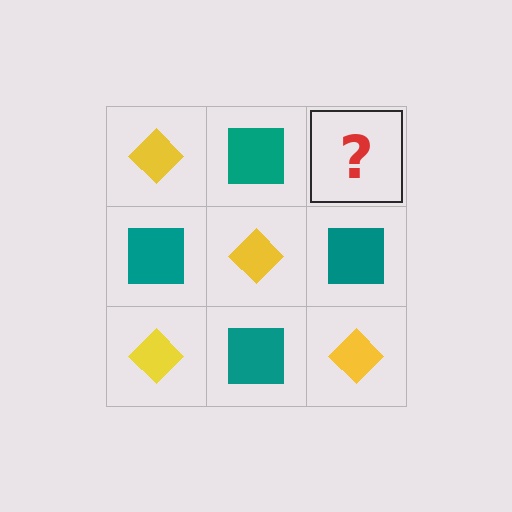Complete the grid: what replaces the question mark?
The question mark should be replaced with a yellow diamond.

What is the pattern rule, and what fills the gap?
The rule is that it alternates yellow diamond and teal square in a checkerboard pattern. The gap should be filled with a yellow diamond.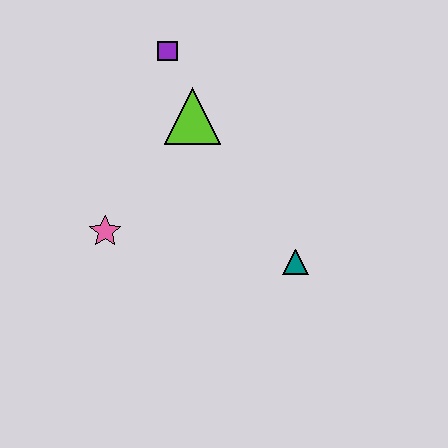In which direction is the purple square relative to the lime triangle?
The purple square is above the lime triangle.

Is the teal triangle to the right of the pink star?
Yes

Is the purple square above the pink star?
Yes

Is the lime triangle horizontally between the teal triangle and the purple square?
Yes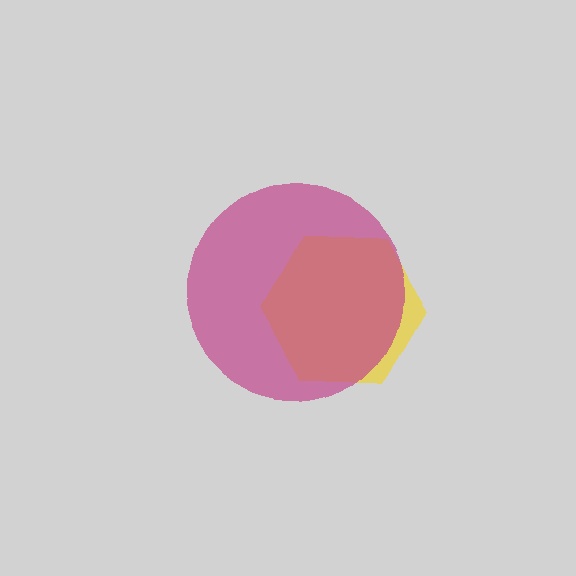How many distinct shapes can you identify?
There are 2 distinct shapes: a yellow hexagon, a magenta circle.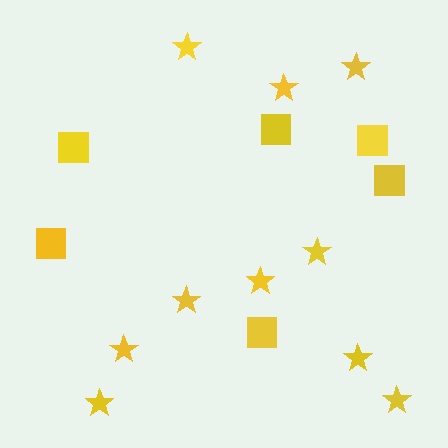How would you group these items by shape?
There are 2 groups: one group of squares (6) and one group of stars (10).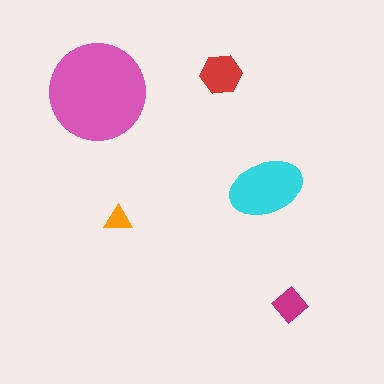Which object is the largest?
The pink circle.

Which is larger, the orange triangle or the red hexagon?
The red hexagon.